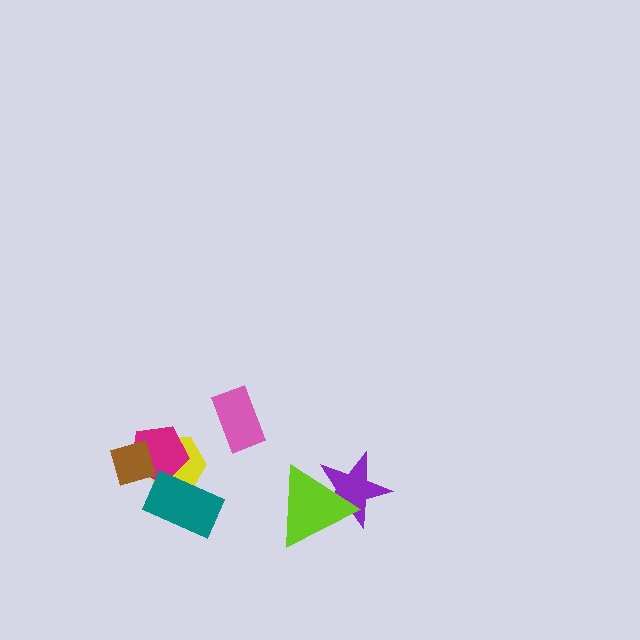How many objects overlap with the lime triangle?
1 object overlaps with the lime triangle.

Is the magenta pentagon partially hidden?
Yes, it is partially covered by another shape.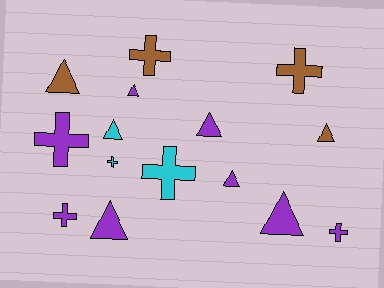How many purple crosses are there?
There are 3 purple crosses.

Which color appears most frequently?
Purple, with 8 objects.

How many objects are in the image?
There are 15 objects.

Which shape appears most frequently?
Triangle, with 8 objects.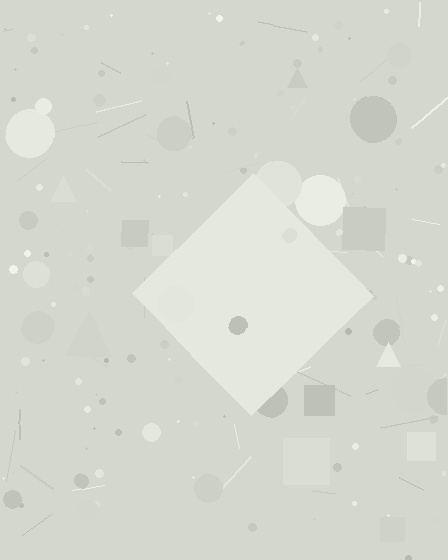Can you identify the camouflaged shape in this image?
The camouflaged shape is a diamond.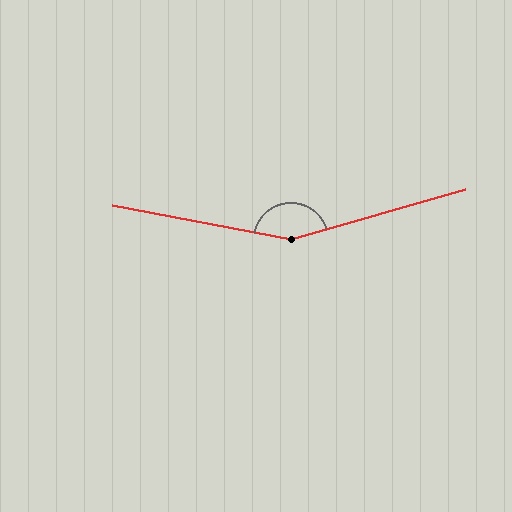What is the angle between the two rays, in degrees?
Approximately 153 degrees.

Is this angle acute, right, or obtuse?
It is obtuse.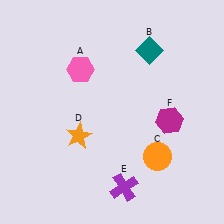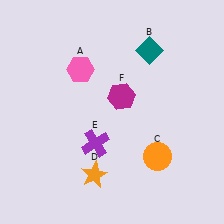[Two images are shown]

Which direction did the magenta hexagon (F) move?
The magenta hexagon (F) moved left.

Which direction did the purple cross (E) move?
The purple cross (E) moved up.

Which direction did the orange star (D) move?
The orange star (D) moved down.